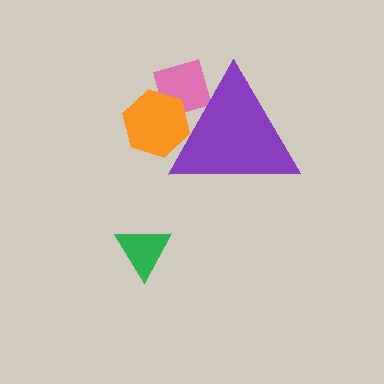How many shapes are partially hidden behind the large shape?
2 shapes are partially hidden.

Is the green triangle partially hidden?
No, the green triangle is fully visible.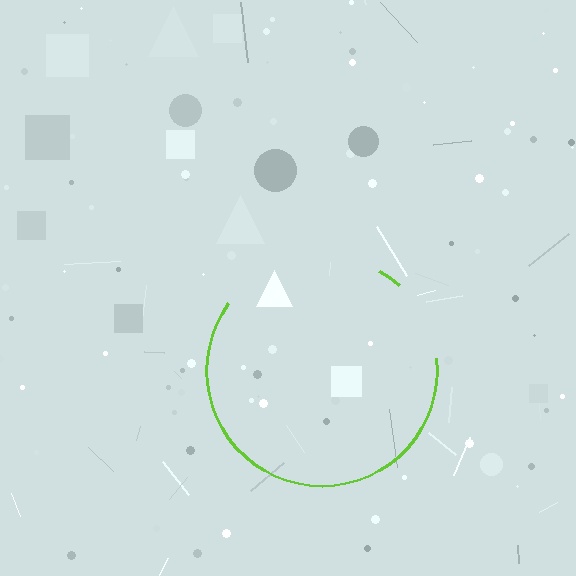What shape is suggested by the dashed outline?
The dashed outline suggests a circle.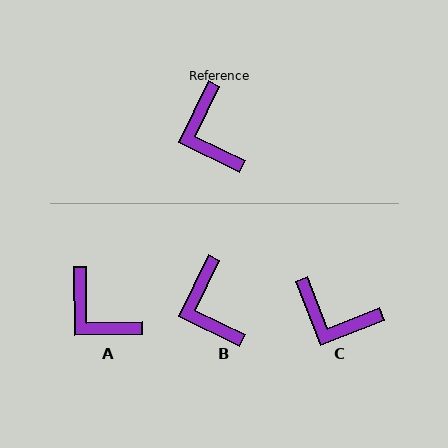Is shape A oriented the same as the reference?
No, it is off by about 27 degrees.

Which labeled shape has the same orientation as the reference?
B.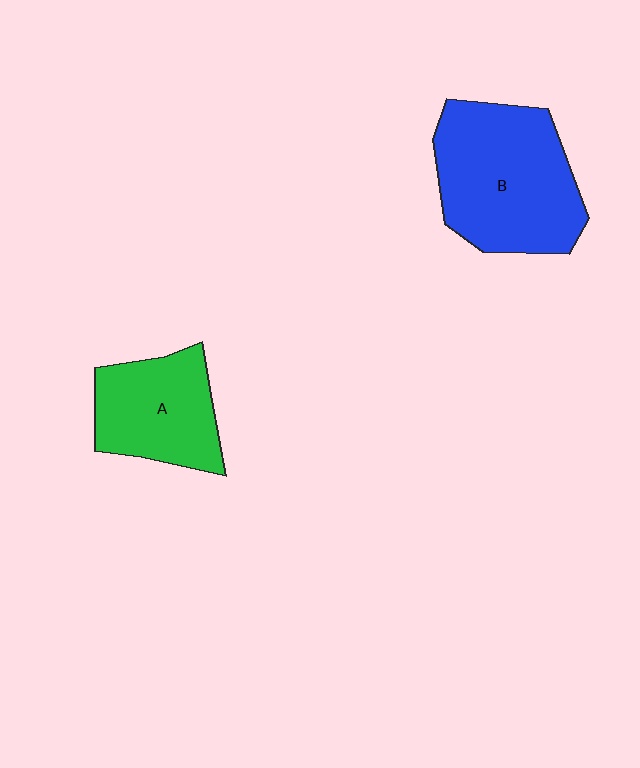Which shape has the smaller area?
Shape A (green).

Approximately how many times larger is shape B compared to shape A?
Approximately 1.5 times.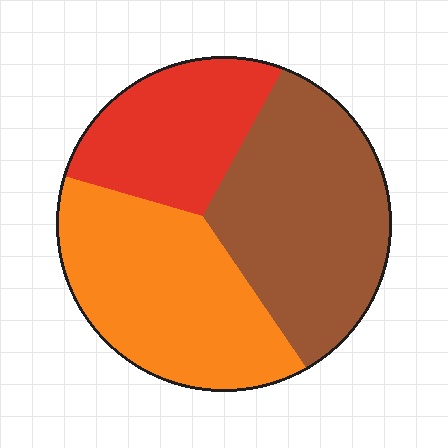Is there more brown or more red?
Brown.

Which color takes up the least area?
Red, at roughly 25%.